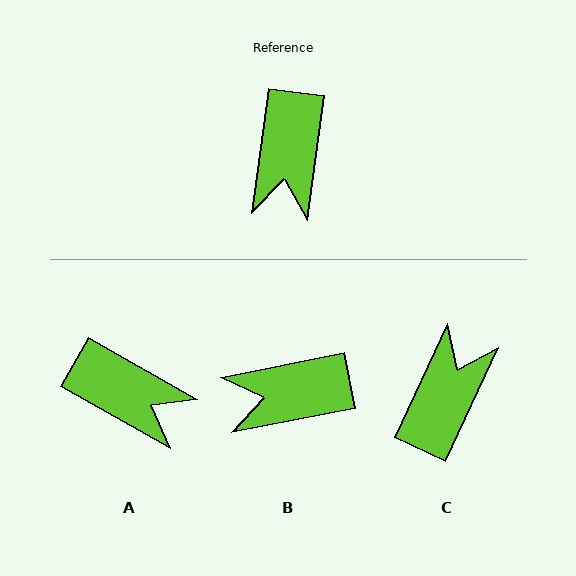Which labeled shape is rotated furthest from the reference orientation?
C, about 162 degrees away.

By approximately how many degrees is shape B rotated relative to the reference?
Approximately 71 degrees clockwise.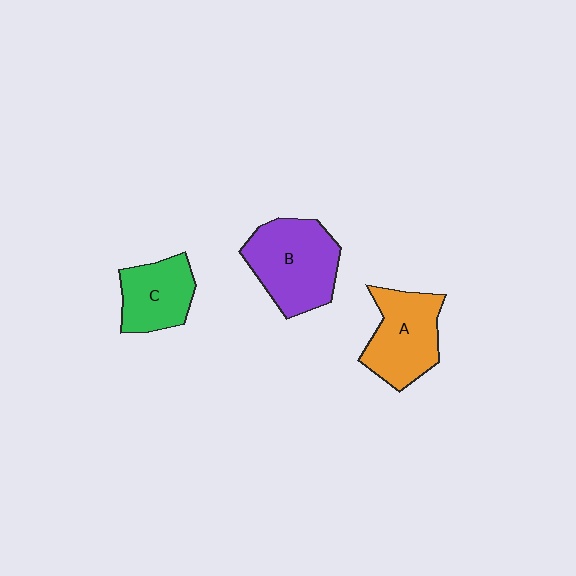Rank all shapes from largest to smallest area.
From largest to smallest: B (purple), A (orange), C (green).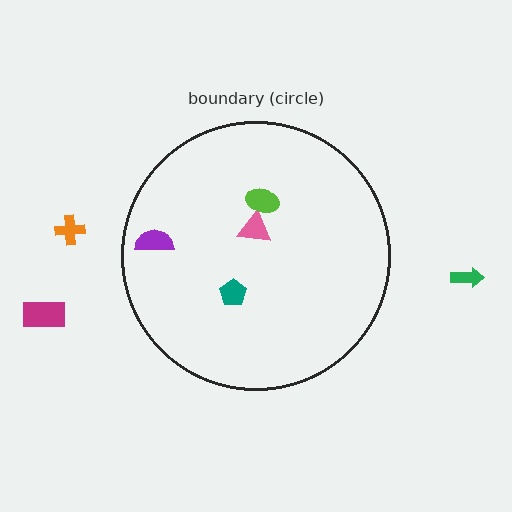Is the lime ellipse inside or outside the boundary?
Inside.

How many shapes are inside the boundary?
4 inside, 3 outside.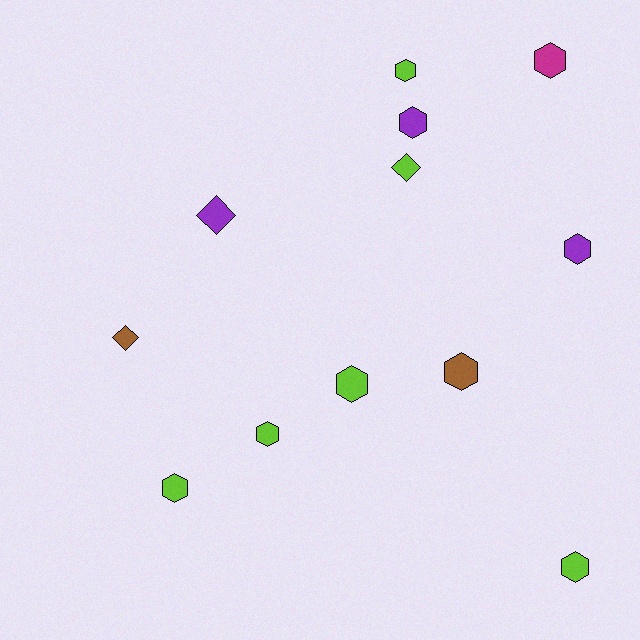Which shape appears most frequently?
Hexagon, with 9 objects.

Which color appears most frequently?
Lime, with 6 objects.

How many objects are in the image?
There are 12 objects.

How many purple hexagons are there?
There are 2 purple hexagons.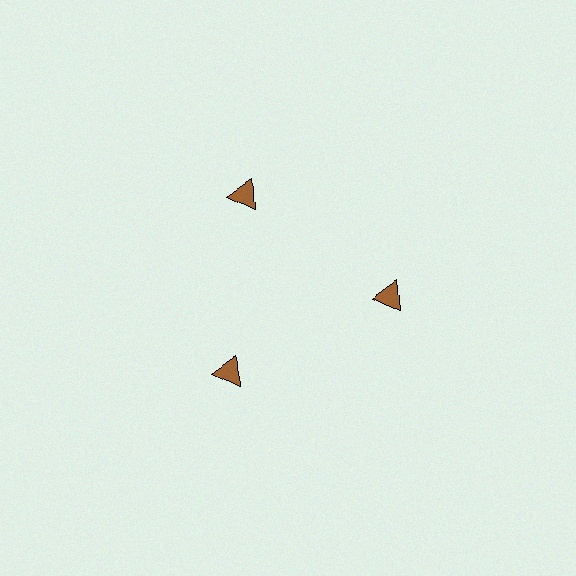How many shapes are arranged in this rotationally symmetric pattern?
There are 3 shapes, arranged in 3 groups of 1.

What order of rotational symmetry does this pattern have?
This pattern has 3-fold rotational symmetry.